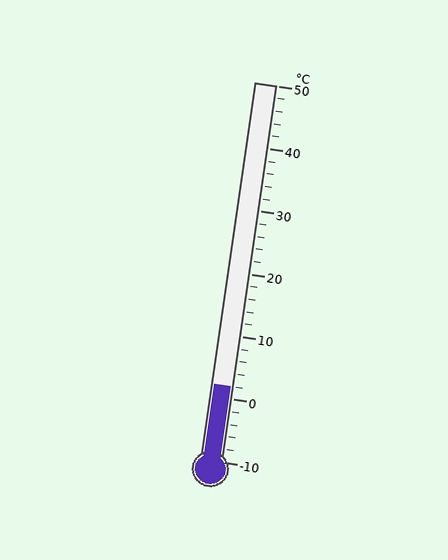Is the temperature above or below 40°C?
The temperature is below 40°C.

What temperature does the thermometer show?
The thermometer shows approximately 2°C.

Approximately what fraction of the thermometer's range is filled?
The thermometer is filled to approximately 20% of its range.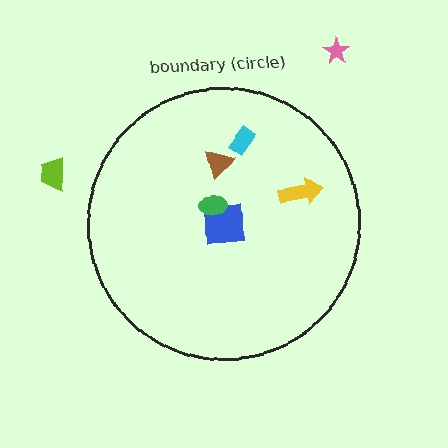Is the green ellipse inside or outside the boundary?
Inside.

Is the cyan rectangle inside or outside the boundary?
Inside.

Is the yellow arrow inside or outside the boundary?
Inside.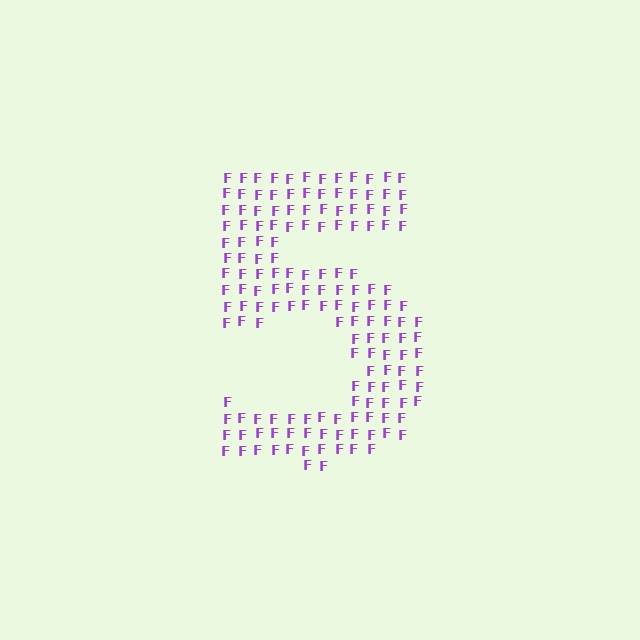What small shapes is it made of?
It is made of small letter F's.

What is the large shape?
The large shape is the digit 5.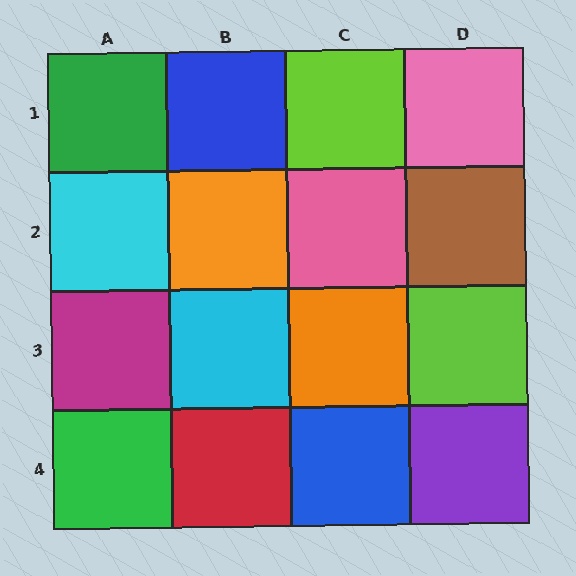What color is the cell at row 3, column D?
Lime.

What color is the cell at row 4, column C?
Blue.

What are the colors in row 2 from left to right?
Cyan, orange, pink, brown.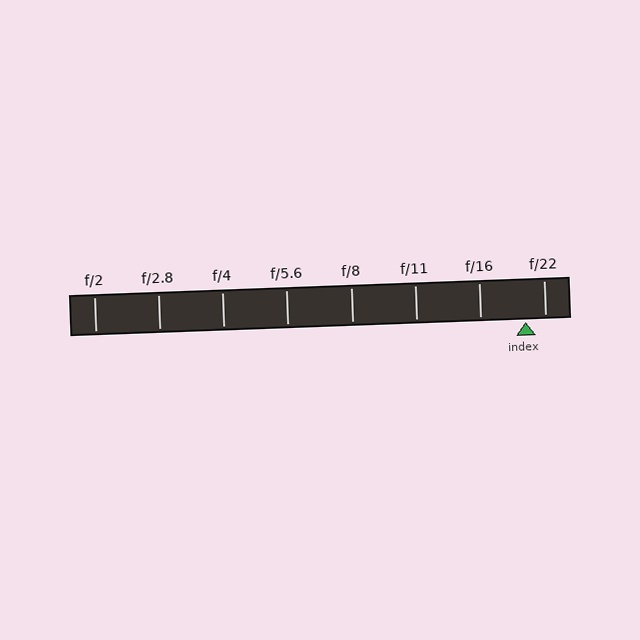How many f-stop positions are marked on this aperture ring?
There are 8 f-stop positions marked.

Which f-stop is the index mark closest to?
The index mark is closest to f/22.